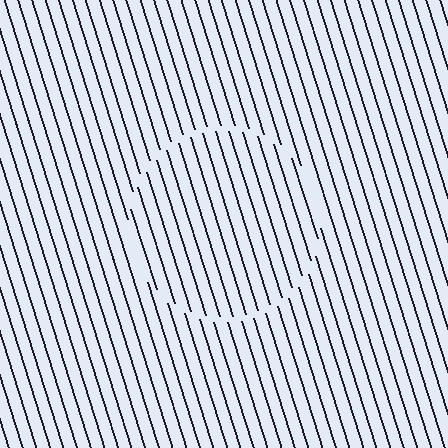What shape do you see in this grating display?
An illusory circle. The interior of the shape contains the same grating, shifted by half a period — the contour is defined by the phase discontinuity where line-ends from the inner and outer gratings abut.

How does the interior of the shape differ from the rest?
The interior of the shape contains the same grating, shifted by half a period — the contour is defined by the phase discontinuity where line-ends from the inner and outer gratings abut.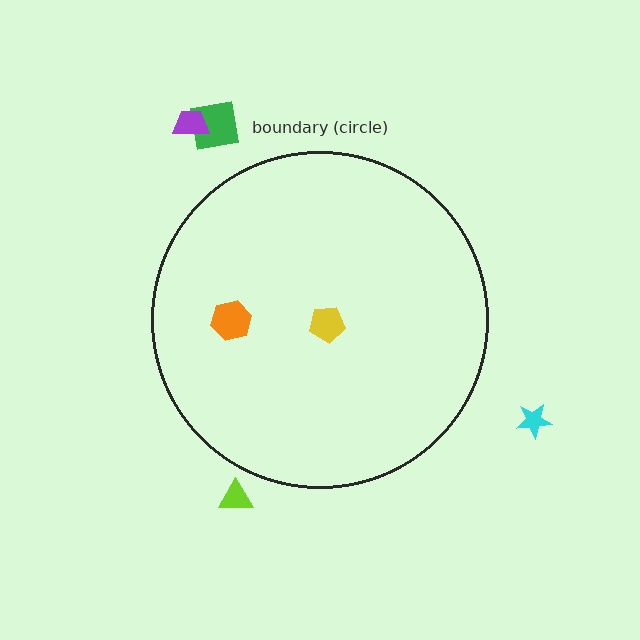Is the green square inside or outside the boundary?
Outside.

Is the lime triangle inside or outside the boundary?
Outside.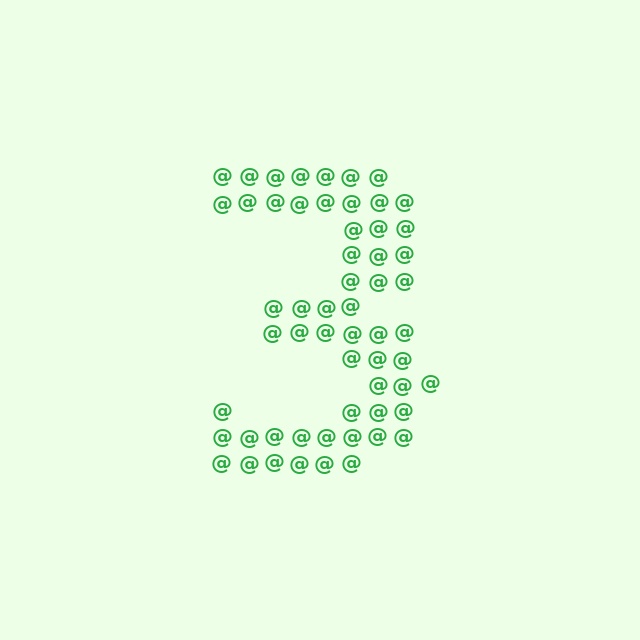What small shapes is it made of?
It is made of small at signs.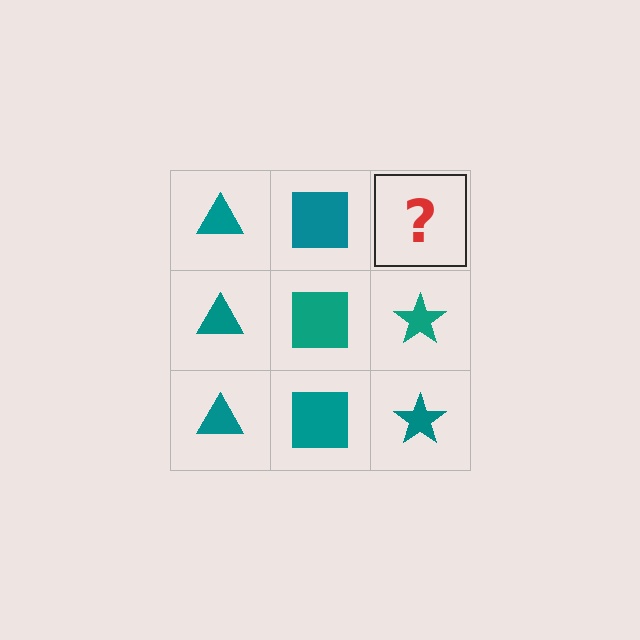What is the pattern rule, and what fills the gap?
The rule is that each column has a consistent shape. The gap should be filled with a teal star.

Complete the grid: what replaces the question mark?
The question mark should be replaced with a teal star.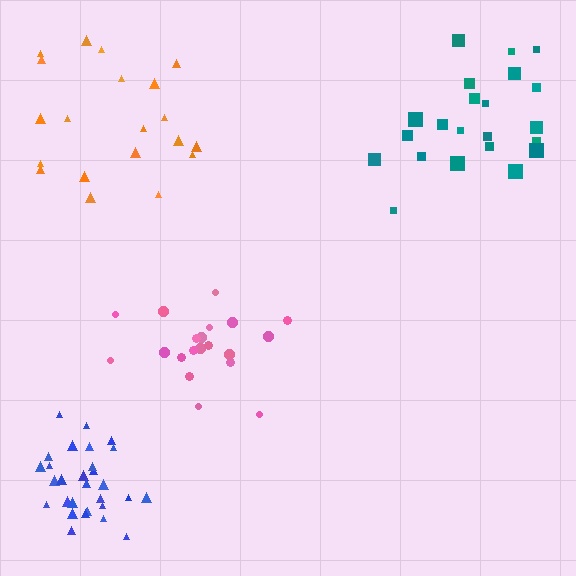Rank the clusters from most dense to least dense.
blue, pink, teal, orange.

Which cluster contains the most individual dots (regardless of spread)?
Blue (30).